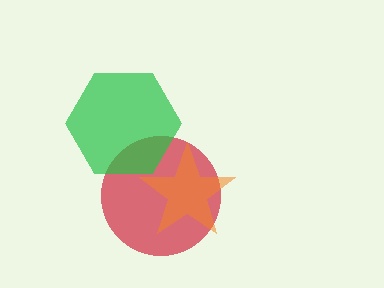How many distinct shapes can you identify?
There are 3 distinct shapes: a red circle, a green hexagon, an orange star.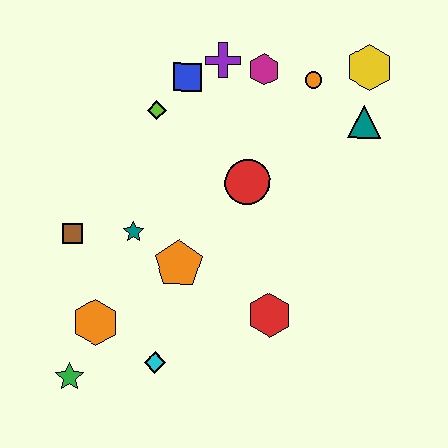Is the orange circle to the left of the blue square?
No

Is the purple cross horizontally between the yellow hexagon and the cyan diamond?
Yes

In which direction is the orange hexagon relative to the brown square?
The orange hexagon is below the brown square.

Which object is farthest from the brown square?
The yellow hexagon is farthest from the brown square.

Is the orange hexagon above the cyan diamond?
Yes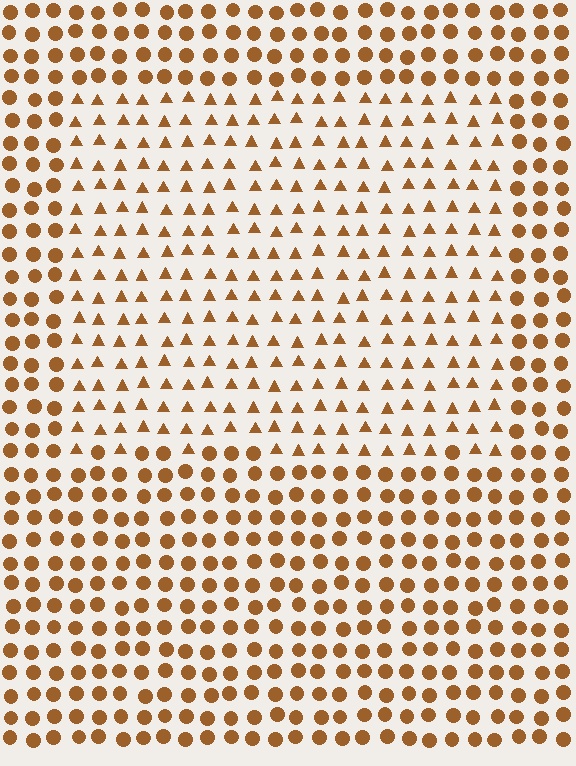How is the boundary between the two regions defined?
The boundary is defined by a change in element shape: triangles inside vs. circles outside. All elements share the same color and spacing.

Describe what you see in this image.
The image is filled with small brown elements arranged in a uniform grid. A rectangle-shaped region contains triangles, while the surrounding area contains circles. The boundary is defined purely by the change in element shape.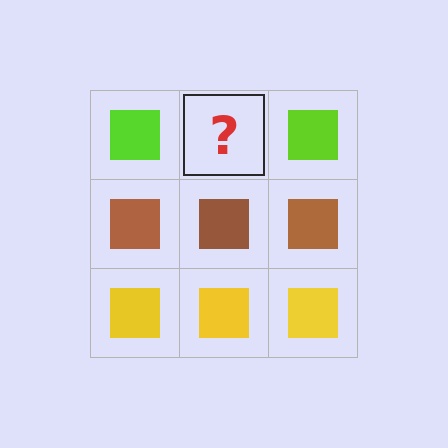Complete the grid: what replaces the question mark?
The question mark should be replaced with a lime square.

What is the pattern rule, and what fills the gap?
The rule is that each row has a consistent color. The gap should be filled with a lime square.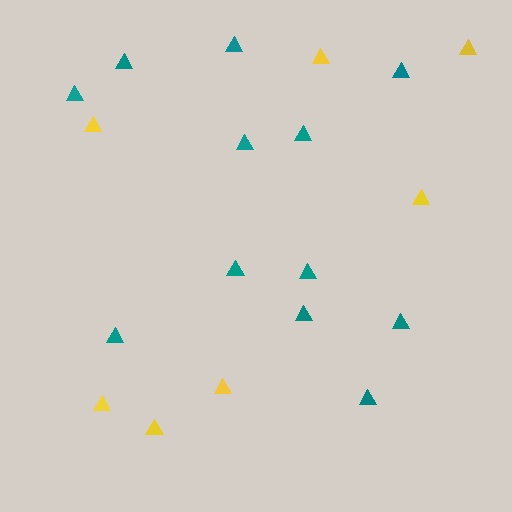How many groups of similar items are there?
There are 2 groups: one group of yellow triangles (7) and one group of teal triangles (12).